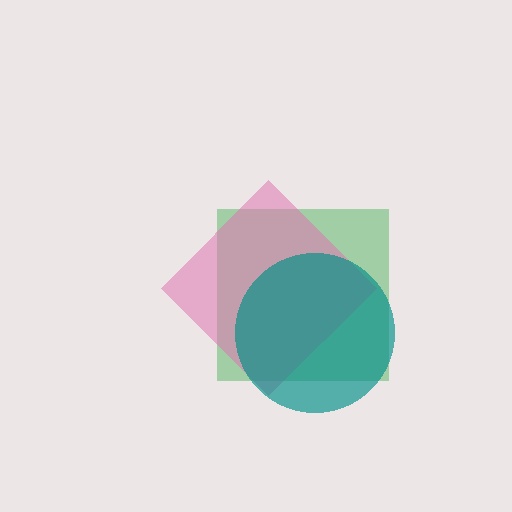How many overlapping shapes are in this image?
There are 3 overlapping shapes in the image.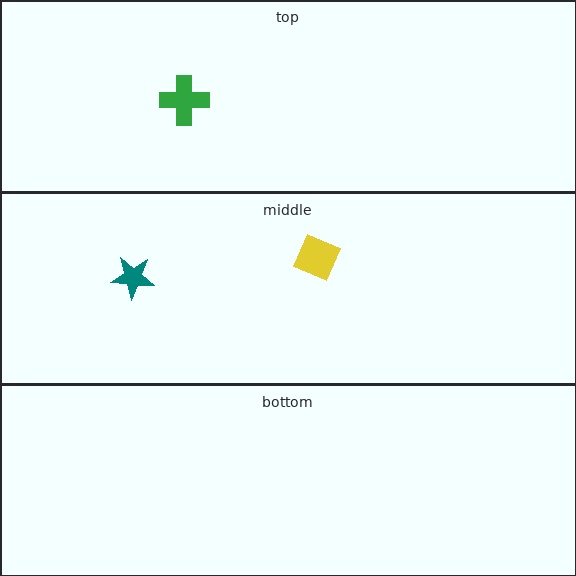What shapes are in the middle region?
The yellow diamond, the teal star.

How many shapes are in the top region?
1.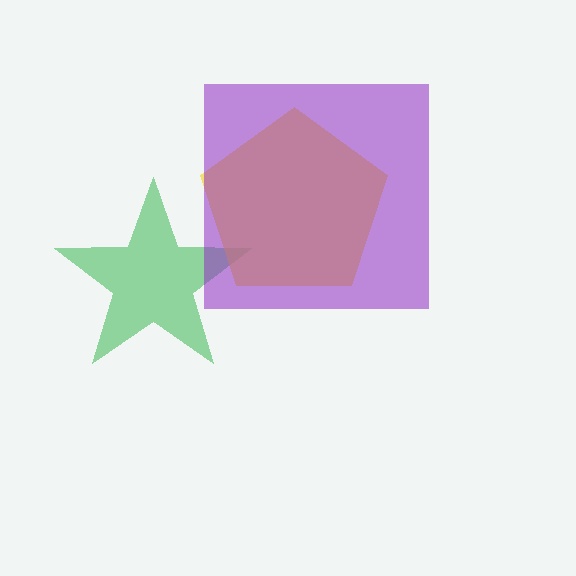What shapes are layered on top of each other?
The layered shapes are: a green star, a yellow pentagon, a purple square.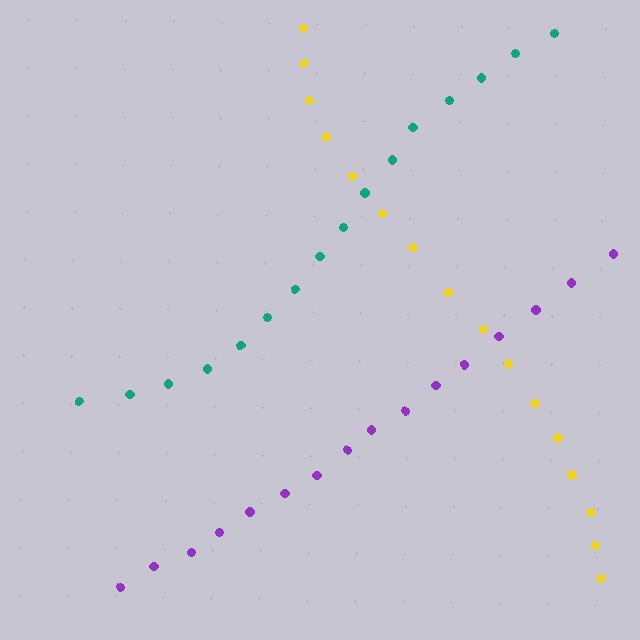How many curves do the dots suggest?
There are 3 distinct paths.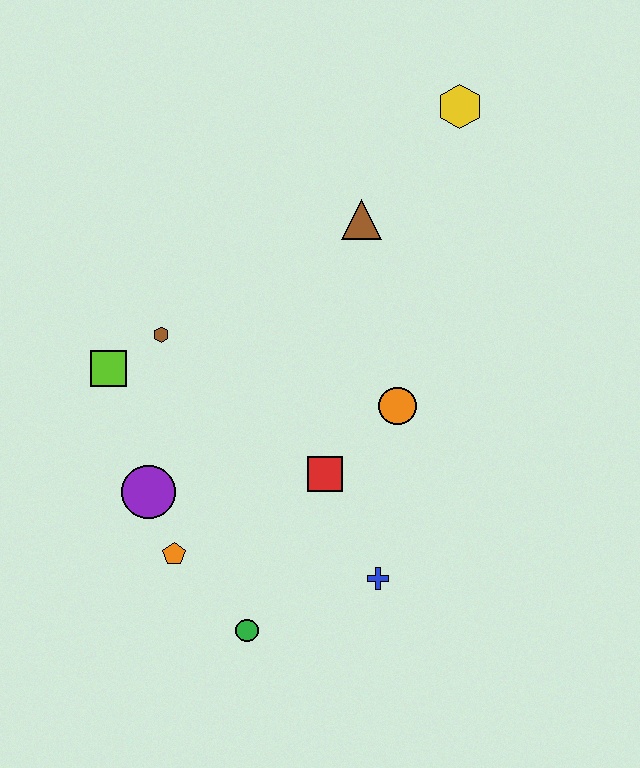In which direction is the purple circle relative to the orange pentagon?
The purple circle is above the orange pentagon.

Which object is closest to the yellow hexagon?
The brown triangle is closest to the yellow hexagon.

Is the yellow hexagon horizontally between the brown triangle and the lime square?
No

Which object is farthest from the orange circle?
The yellow hexagon is farthest from the orange circle.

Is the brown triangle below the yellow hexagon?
Yes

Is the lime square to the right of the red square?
No